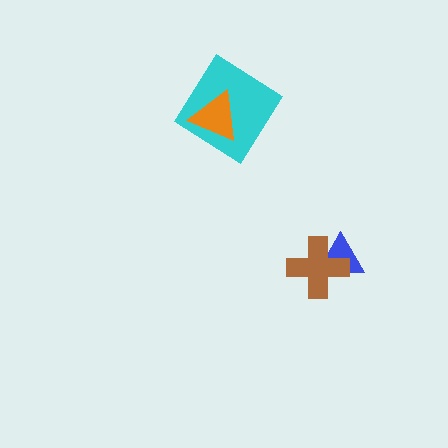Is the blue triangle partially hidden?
Yes, it is partially covered by another shape.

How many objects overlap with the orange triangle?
1 object overlaps with the orange triangle.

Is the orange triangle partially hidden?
No, no other shape covers it.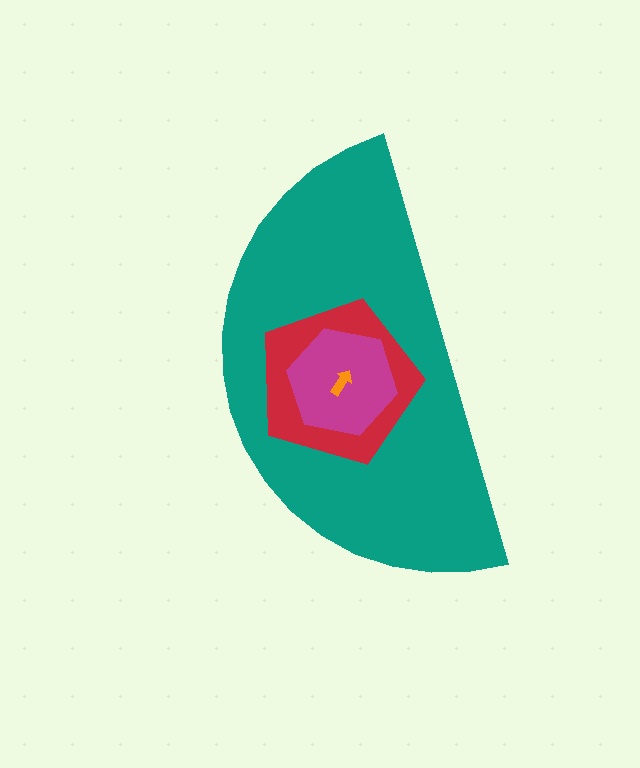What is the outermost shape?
The teal semicircle.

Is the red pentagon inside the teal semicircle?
Yes.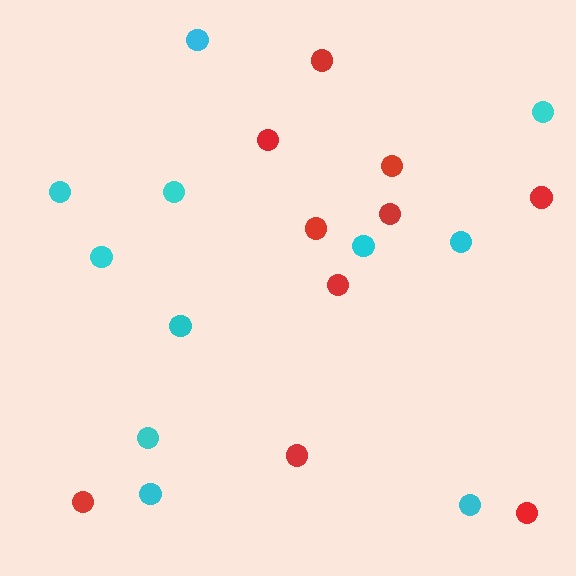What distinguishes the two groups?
There are 2 groups: one group of red circles (10) and one group of cyan circles (11).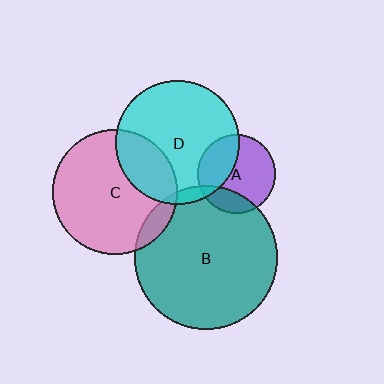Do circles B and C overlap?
Yes.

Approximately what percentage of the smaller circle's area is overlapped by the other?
Approximately 10%.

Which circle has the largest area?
Circle B (teal).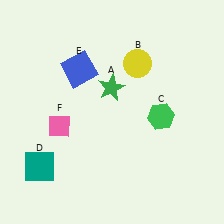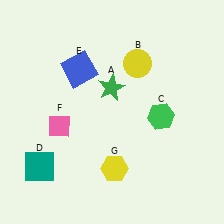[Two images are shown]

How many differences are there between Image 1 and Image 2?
There is 1 difference between the two images.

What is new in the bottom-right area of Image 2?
A yellow hexagon (G) was added in the bottom-right area of Image 2.